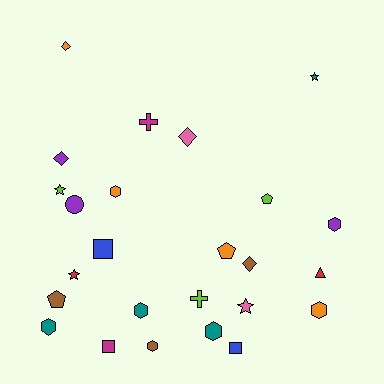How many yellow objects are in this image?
There are no yellow objects.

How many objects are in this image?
There are 25 objects.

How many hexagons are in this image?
There are 7 hexagons.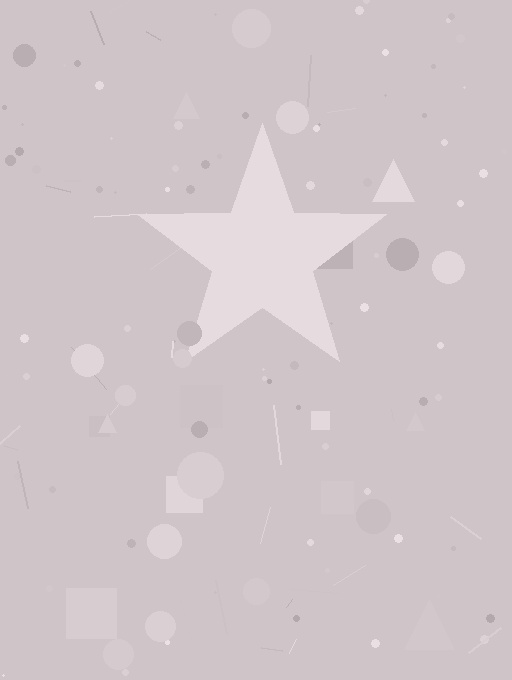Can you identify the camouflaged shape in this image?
The camouflaged shape is a star.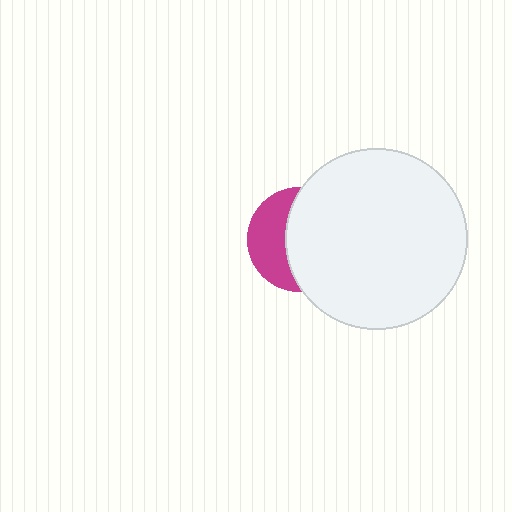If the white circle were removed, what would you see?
You would see the complete magenta circle.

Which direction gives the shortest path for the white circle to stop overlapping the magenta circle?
Moving right gives the shortest separation.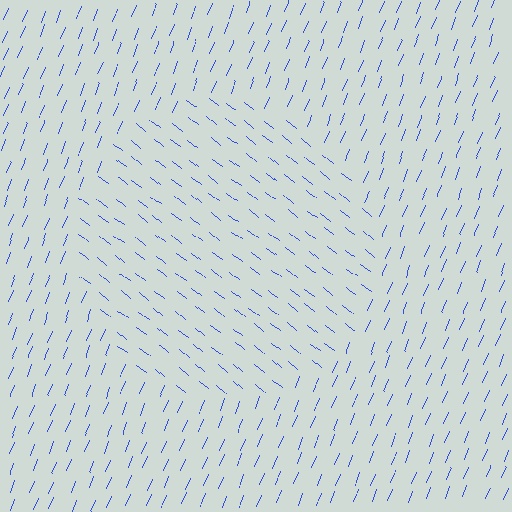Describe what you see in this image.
The image is filled with small blue line segments. A circle region in the image has lines oriented differently from the surrounding lines, creating a visible texture boundary.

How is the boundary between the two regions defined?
The boundary is defined purely by a change in line orientation (approximately 74 degrees difference). All lines are the same color and thickness.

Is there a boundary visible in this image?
Yes, there is a texture boundary formed by a change in line orientation.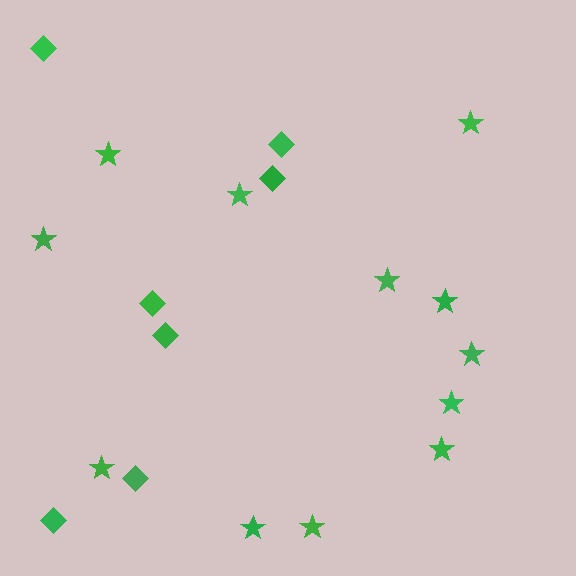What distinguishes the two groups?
There are 2 groups: one group of stars (12) and one group of diamonds (7).